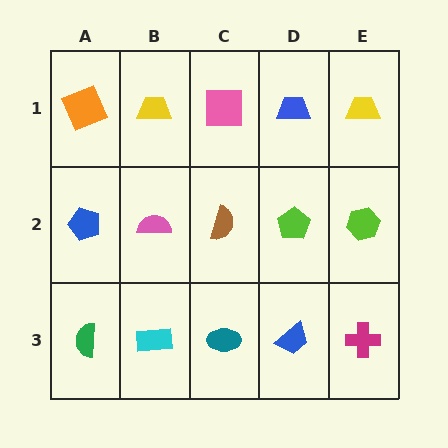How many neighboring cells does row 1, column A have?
2.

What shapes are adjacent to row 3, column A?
A blue pentagon (row 2, column A), a cyan rectangle (row 3, column B).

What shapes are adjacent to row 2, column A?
An orange square (row 1, column A), a green semicircle (row 3, column A), a pink semicircle (row 2, column B).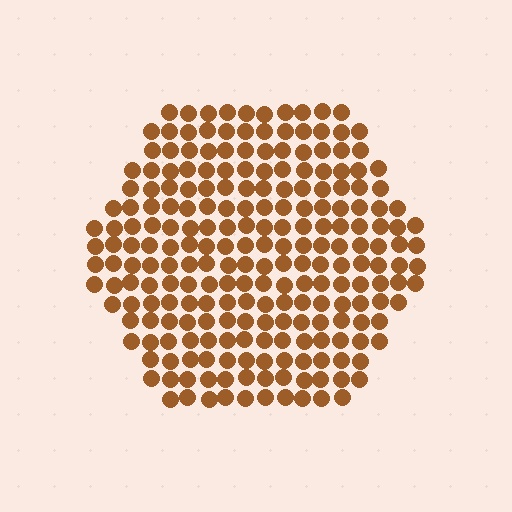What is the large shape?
The large shape is a hexagon.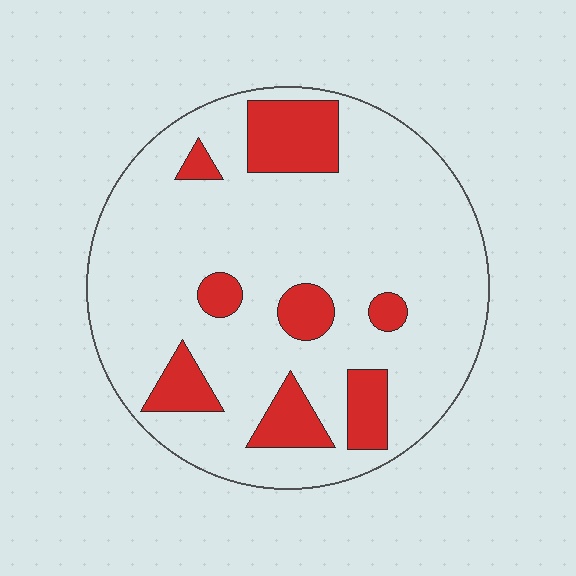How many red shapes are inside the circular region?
8.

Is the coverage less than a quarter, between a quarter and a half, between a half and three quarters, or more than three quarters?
Less than a quarter.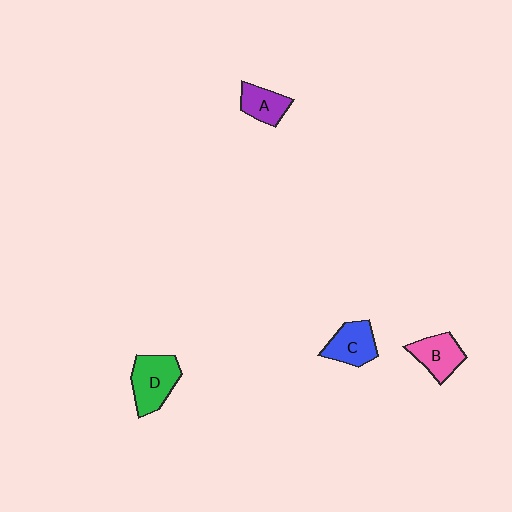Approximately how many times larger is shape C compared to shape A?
Approximately 1.2 times.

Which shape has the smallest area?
Shape A (purple).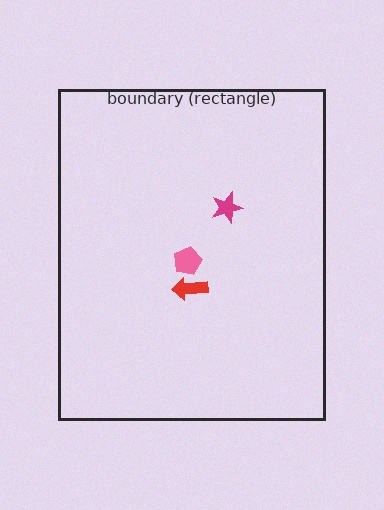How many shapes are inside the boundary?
3 inside, 0 outside.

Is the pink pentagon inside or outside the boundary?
Inside.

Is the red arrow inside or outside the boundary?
Inside.